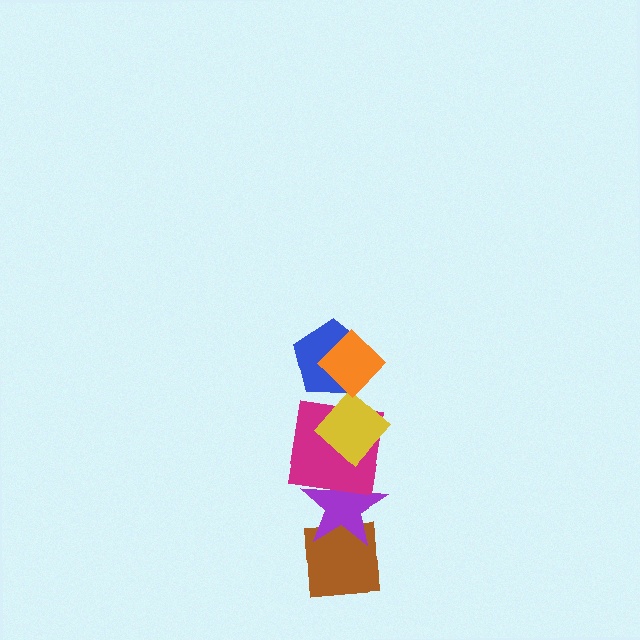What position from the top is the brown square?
The brown square is 6th from the top.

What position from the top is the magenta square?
The magenta square is 4th from the top.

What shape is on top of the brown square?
The purple star is on top of the brown square.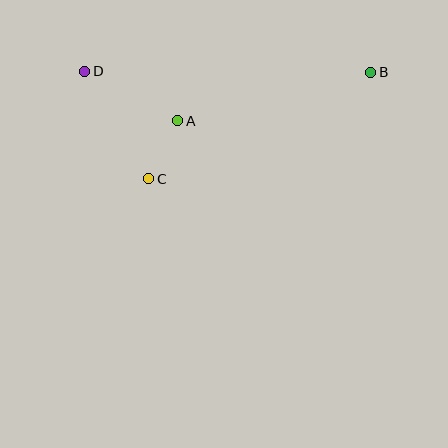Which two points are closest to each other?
Points A and C are closest to each other.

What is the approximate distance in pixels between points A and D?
The distance between A and D is approximately 105 pixels.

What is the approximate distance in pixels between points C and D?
The distance between C and D is approximately 125 pixels.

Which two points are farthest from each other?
Points B and D are farthest from each other.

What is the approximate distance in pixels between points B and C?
The distance between B and C is approximately 246 pixels.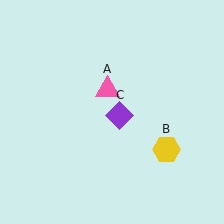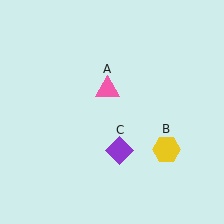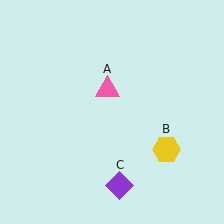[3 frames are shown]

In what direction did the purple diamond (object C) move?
The purple diamond (object C) moved down.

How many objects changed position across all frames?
1 object changed position: purple diamond (object C).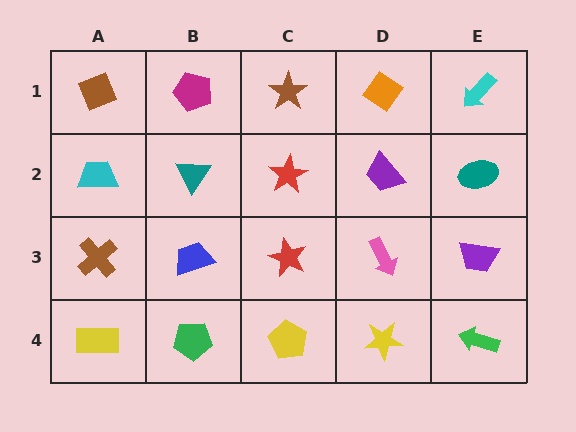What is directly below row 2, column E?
A purple trapezoid.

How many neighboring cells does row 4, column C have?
3.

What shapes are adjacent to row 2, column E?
A cyan arrow (row 1, column E), a purple trapezoid (row 3, column E), a purple trapezoid (row 2, column D).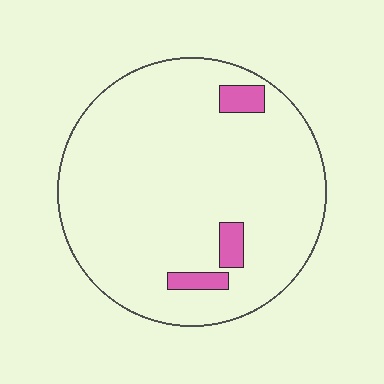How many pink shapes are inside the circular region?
3.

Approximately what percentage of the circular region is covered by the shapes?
Approximately 5%.